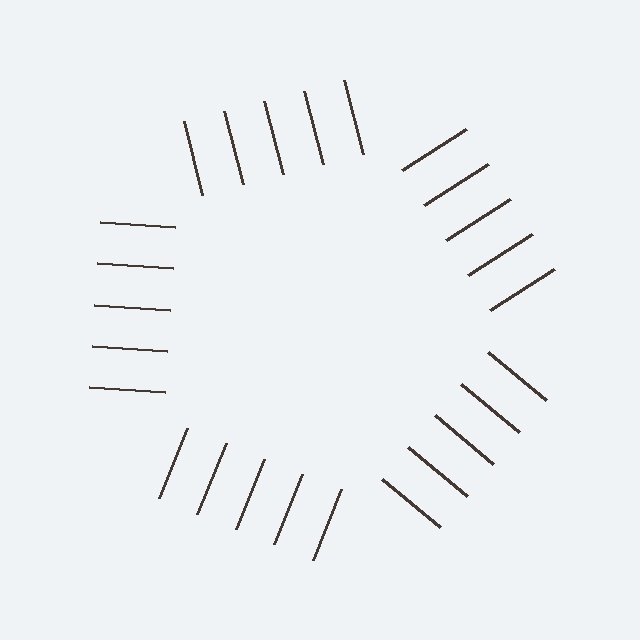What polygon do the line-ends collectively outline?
An illusory pentagon — the line segments terminate on its edges but no continuous stroke is drawn.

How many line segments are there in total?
25 — 5 along each of the 5 edges.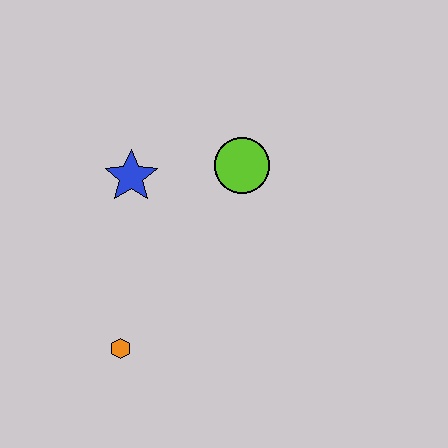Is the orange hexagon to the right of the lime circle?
No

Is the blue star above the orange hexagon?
Yes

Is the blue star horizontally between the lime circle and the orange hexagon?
Yes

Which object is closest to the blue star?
The lime circle is closest to the blue star.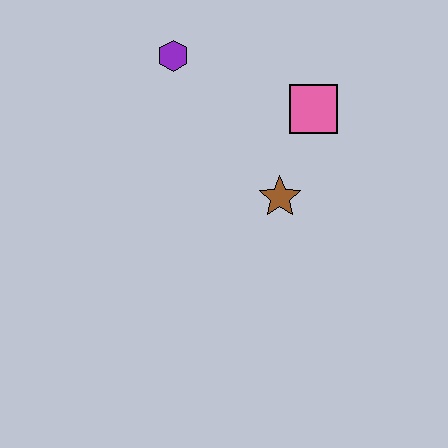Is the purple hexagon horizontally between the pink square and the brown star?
No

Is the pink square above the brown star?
Yes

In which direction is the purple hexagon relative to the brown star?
The purple hexagon is above the brown star.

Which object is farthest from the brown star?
The purple hexagon is farthest from the brown star.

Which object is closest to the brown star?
The pink square is closest to the brown star.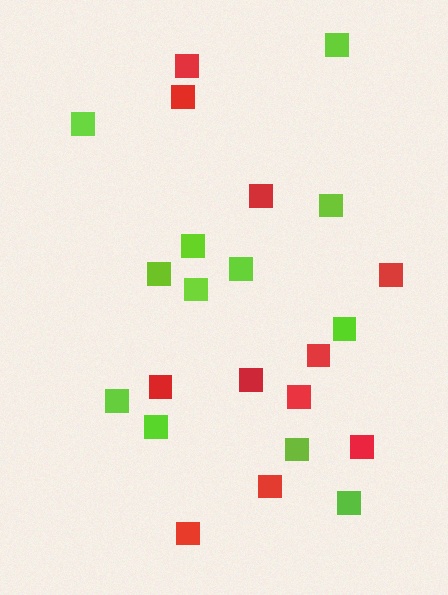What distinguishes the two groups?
There are 2 groups: one group of red squares (11) and one group of lime squares (12).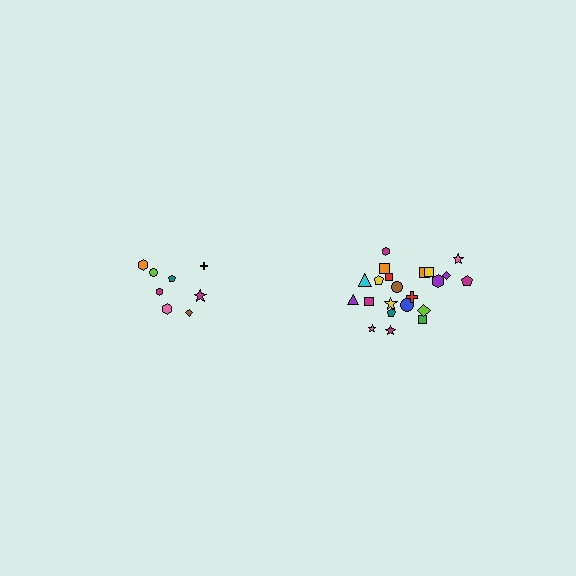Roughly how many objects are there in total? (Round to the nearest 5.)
Roughly 30 objects in total.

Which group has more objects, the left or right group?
The right group.